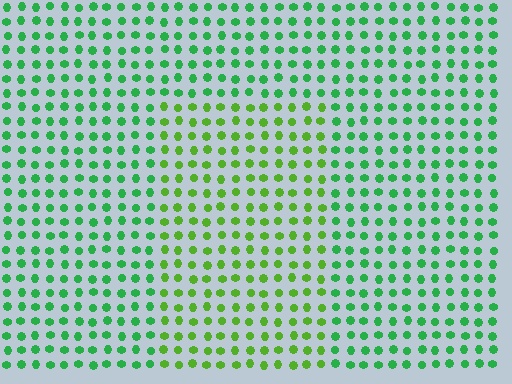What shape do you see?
I see a rectangle.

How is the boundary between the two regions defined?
The boundary is defined purely by a slight shift in hue (about 32 degrees). Spacing, size, and orientation are identical on both sides.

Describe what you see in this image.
The image is filled with small green elements in a uniform arrangement. A rectangle-shaped region is visible where the elements are tinted to a slightly different hue, forming a subtle color boundary.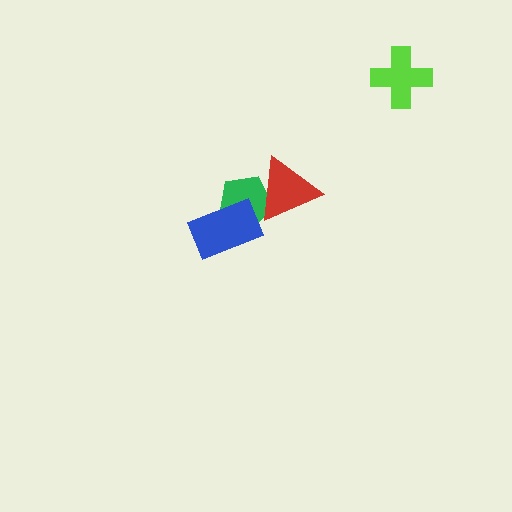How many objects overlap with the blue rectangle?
1 object overlaps with the blue rectangle.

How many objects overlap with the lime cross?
0 objects overlap with the lime cross.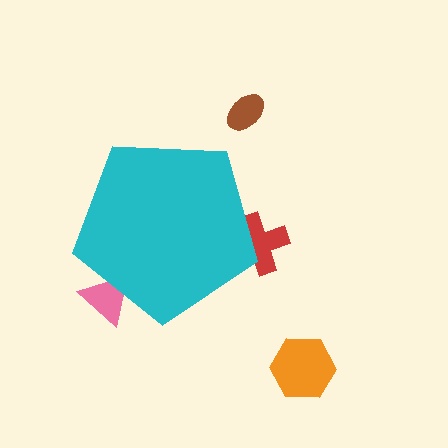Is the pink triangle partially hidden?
Yes, the pink triangle is partially hidden behind the cyan pentagon.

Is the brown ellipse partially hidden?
No, the brown ellipse is fully visible.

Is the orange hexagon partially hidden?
No, the orange hexagon is fully visible.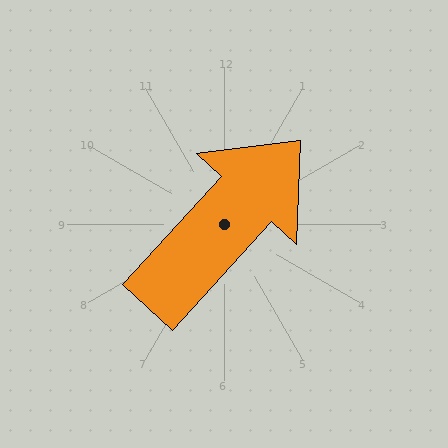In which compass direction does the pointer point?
Northeast.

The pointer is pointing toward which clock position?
Roughly 1 o'clock.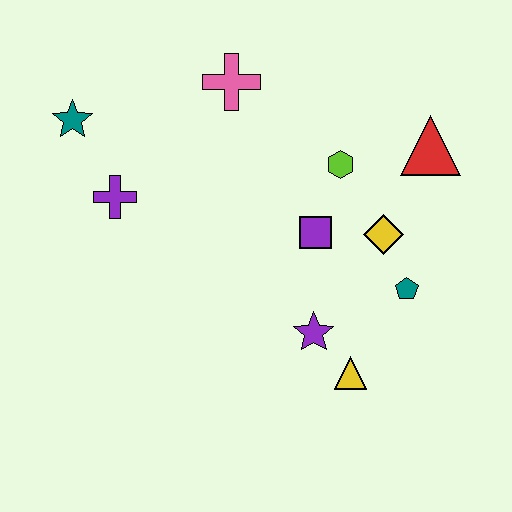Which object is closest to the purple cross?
The teal star is closest to the purple cross.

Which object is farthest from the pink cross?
The yellow triangle is farthest from the pink cross.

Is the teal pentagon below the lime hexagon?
Yes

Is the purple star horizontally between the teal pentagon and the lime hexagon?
No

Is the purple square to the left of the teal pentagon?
Yes